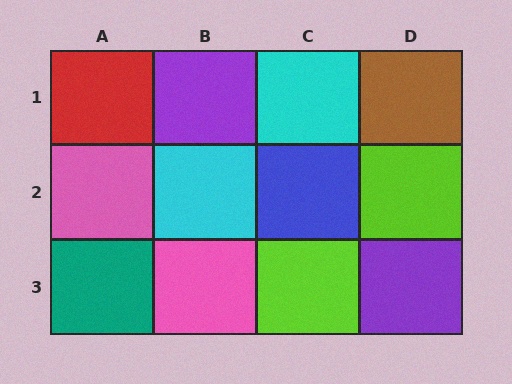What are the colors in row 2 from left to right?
Pink, cyan, blue, lime.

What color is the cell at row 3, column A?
Teal.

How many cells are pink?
2 cells are pink.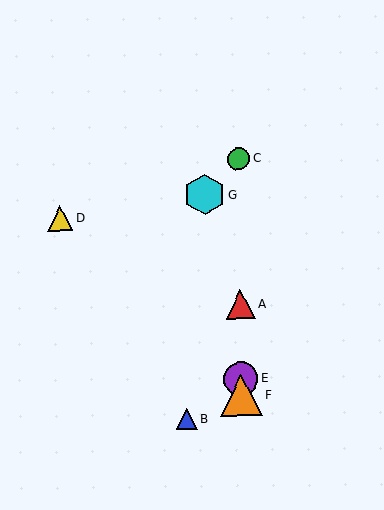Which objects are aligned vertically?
Objects A, C, E, F are aligned vertically.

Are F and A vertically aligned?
Yes, both are at x≈241.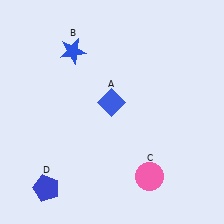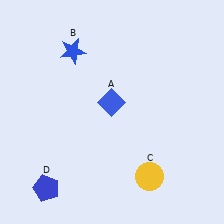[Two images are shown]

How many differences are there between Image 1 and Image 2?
There is 1 difference between the two images.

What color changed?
The circle (C) changed from pink in Image 1 to yellow in Image 2.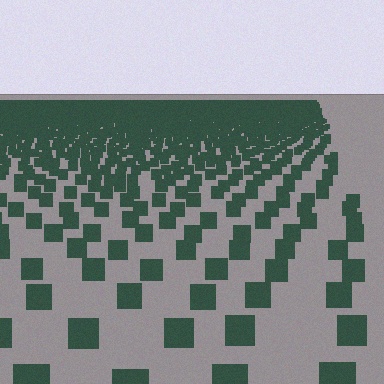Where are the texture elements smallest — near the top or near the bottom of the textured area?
Near the top.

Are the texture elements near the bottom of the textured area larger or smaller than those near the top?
Larger. Near the bottom, elements are closer to the viewer and appear at a bigger on-screen size.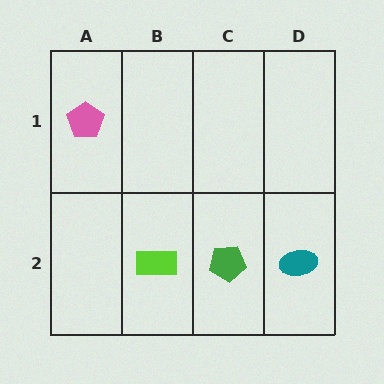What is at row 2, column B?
A lime rectangle.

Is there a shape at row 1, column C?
No, that cell is empty.